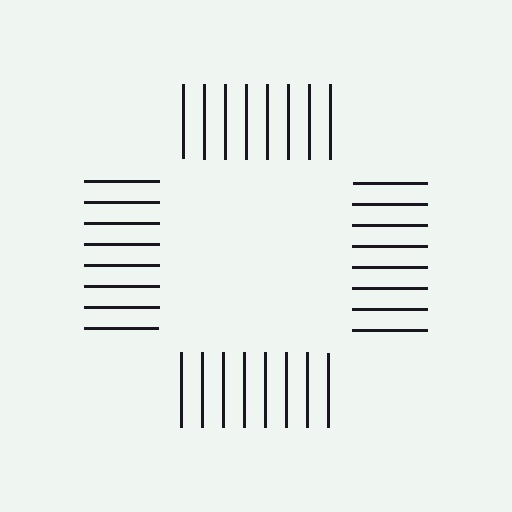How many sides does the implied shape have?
4 sides — the line-ends trace a square.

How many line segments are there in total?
32 — 8 along each of the 4 edges.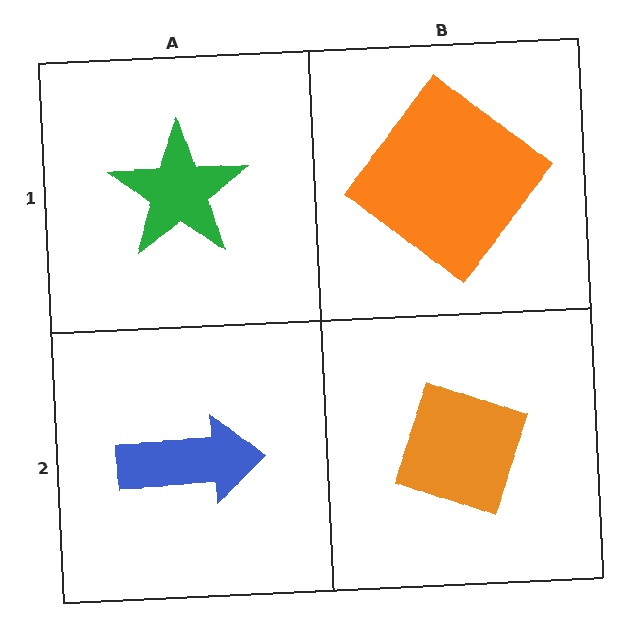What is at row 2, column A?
A blue arrow.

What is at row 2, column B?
An orange diamond.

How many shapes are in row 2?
2 shapes.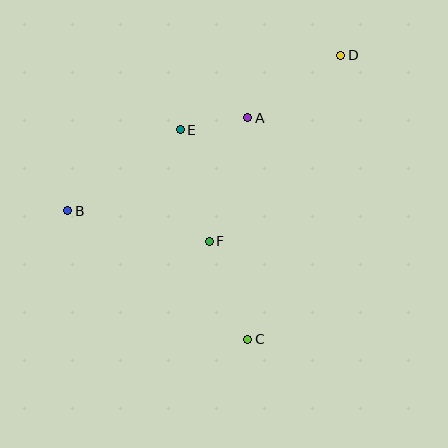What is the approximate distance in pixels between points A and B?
The distance between A and B is approximately 203 pixels.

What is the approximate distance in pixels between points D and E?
The distance between D and E is approximately 177 pixels.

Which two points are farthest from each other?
Points B and D are farthest from each other.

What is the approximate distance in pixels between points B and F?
The distance between B and F is approximately 145 pixels.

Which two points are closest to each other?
Points A and E are closest to each other.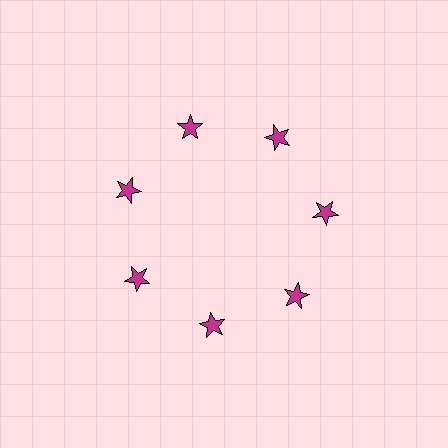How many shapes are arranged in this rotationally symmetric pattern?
There are 7 shapes, arranged in 7 groups of 1.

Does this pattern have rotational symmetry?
Yes, this pattern has 7-fold rotational symmetry. It looks the same after rotating 51 degrees around the center.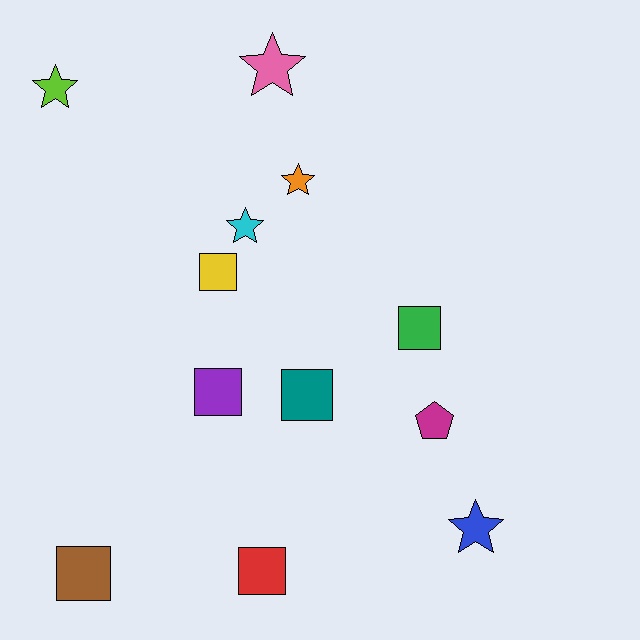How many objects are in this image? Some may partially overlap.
There are 12 objects.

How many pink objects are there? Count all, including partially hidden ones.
There is 1 pink object.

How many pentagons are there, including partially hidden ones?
There is 1 pentagon.